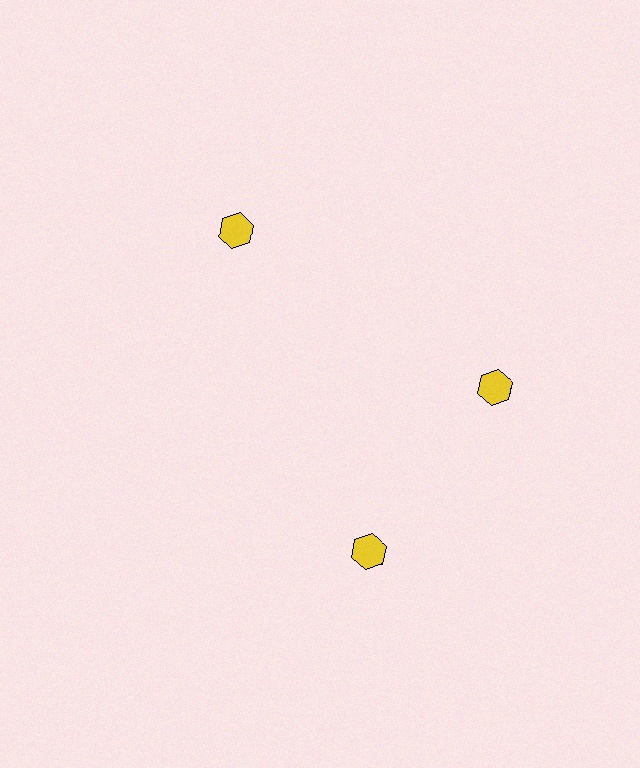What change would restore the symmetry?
The symmetry would be restored by rotating it back into even spacing with its neighbors so that all 3 hexagons sit at equal angles and equal distance from the center.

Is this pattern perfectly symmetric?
No. The 3 yellow hexagons are arranged in a ring, but one element near the 7 o'clock position is rotated out of alignment along the ring, breaking the 3-fold rotational symmetry.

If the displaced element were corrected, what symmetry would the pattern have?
It would have 3-fold rotational symmetry — the pattern would map onto itself every 120 degrees.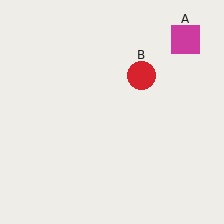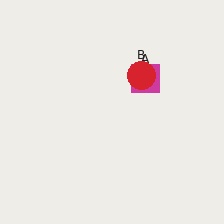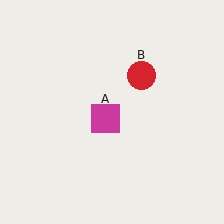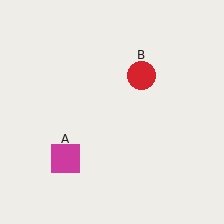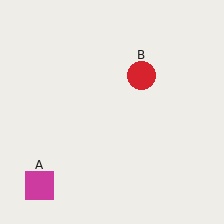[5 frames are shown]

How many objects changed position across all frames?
1 object changed position: magenta square (object A).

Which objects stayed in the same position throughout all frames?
Red circle (object B) remained stationary.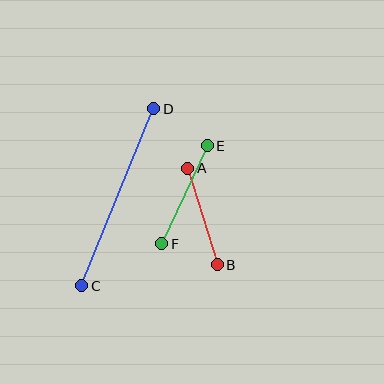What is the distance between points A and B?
The distance is approximately 101 pixels.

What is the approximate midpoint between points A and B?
The midpoint is at approximately (203, 216) pixels.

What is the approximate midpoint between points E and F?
The midpoint is at approximately (185, 195) pixels.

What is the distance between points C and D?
The distance is approximately 191 pixels.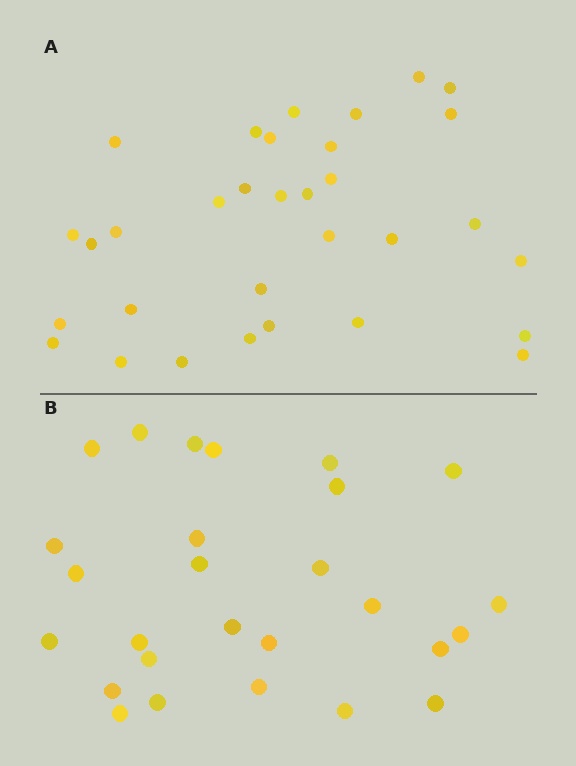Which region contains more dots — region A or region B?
Region A (the top region) has more dots.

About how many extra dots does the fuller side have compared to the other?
Region A has about 5 more dots than region B.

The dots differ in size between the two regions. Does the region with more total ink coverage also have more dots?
No. Region B has more total ink coverage because its dots are larger, but region A actually contains more individual dots. Total area can be misleading — the number of items is what matters here.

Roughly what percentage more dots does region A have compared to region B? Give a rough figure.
About 20% more.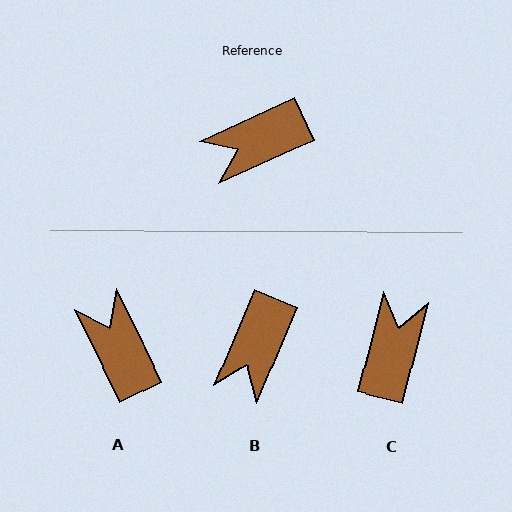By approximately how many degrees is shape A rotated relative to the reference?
Approximately 88 degrees clockwise.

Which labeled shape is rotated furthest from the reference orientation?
C, about 129 degrees away.